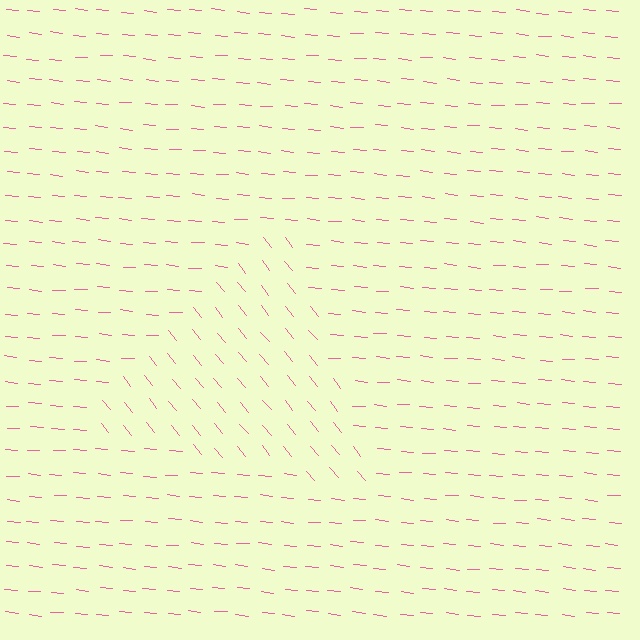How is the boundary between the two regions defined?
The boundary is defined purely by a change in line orientation (approximately 45 degrees difference). All lines are the same color and thickness.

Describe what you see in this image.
The image is filled with small pink line segments. A triangle region in the image has lines oriented differently from the surrounding lines, creating a visible texture boundary.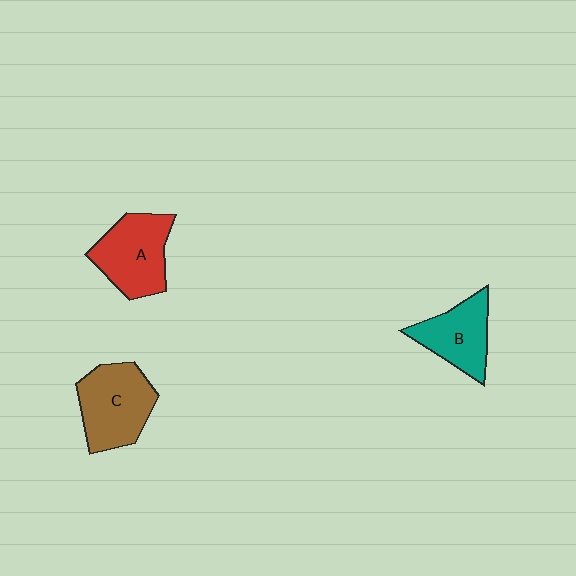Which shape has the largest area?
Shape C (brown).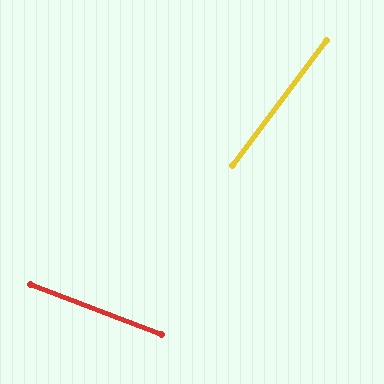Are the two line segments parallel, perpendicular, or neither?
Neither parallel nor perpendicular — they differ by about 74°.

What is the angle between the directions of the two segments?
Approximately 74 degrees.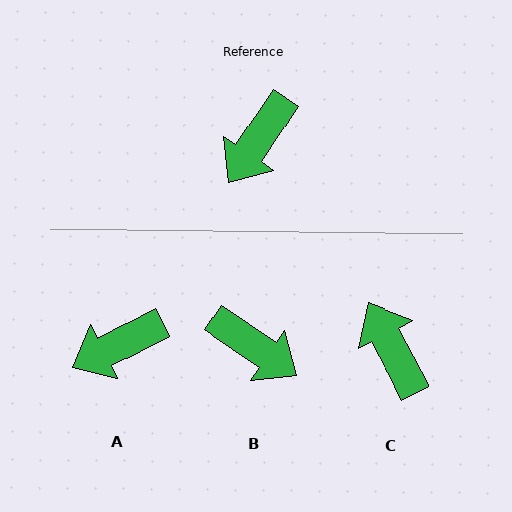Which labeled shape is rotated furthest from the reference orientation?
C, about 119 degrees away.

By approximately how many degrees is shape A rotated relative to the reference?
Approximately 29 degrees clockwise.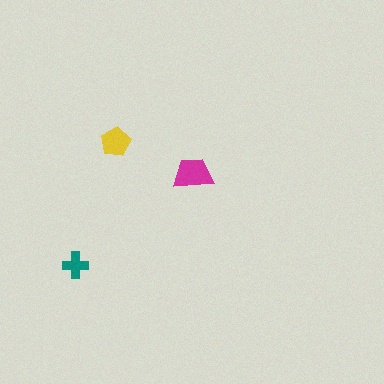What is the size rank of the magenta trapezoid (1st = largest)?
1st.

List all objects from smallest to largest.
The teal cross, the yellow pentagon, the magenta trapezoid.